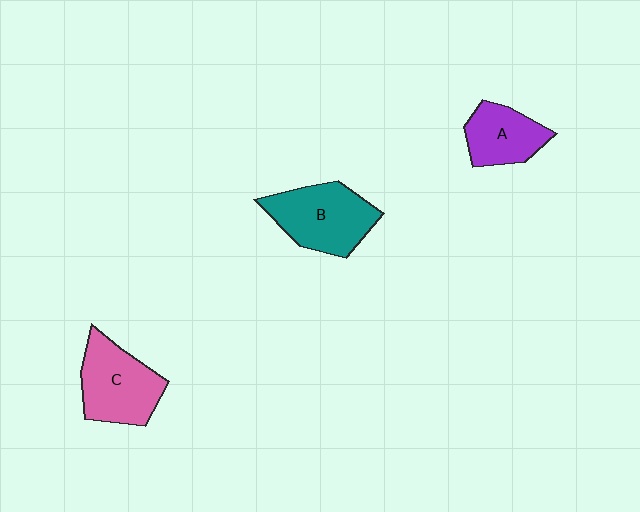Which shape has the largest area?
Shape B (teal).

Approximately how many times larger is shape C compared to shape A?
Approximately 1.4 times.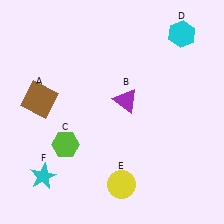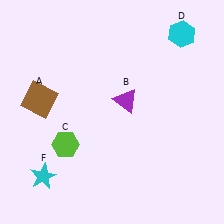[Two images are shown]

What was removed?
The yellow circle (E) was removed in Image 2.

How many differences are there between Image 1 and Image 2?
There is 1 difference between the two images.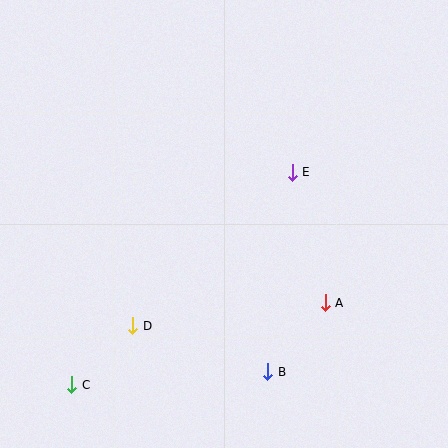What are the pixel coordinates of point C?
Point C is at (72, 385).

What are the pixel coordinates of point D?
Point D is at (133, 326).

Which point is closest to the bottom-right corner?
Point A is closest to the bottom-right corner.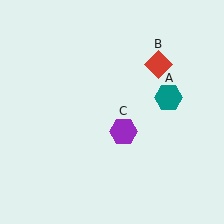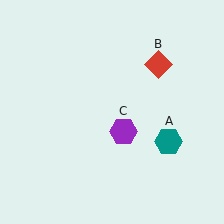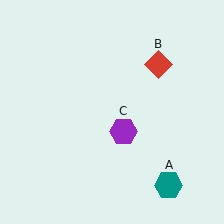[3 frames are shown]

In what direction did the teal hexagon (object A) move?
The teal hexagon (object A) moved down.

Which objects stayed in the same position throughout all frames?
Red diamond (object B) and purple hexagon (object C) remained stationary.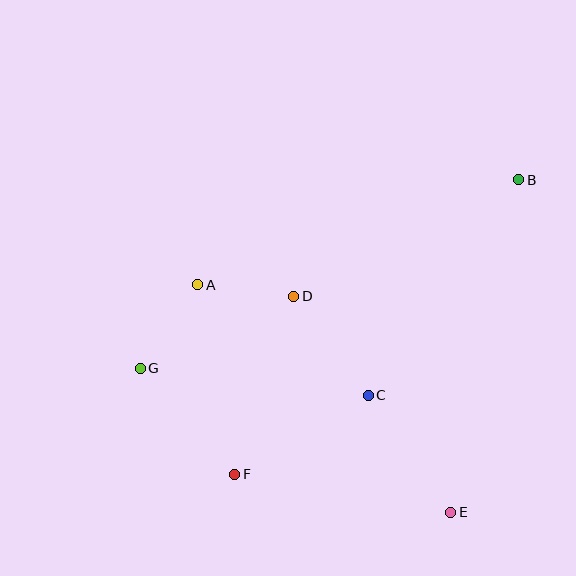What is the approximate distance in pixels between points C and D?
The distance between C and D is approximately 124 pixels.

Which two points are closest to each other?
Points A and D are closest to each other.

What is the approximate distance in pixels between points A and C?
The distance between A and C is approximately 203 pixels.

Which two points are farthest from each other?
Points B and G are farthest from each other.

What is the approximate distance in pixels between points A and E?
The distance between A and E is approximately 340 pixels.